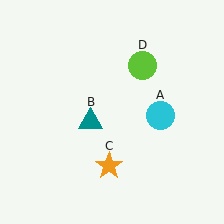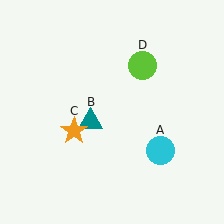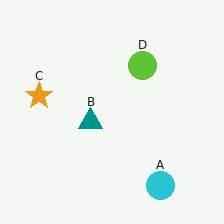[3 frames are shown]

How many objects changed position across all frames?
2 objects changed position: cyan circle (object A), orange star (object C).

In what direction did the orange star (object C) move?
The orange star (object C) moved up and to the left.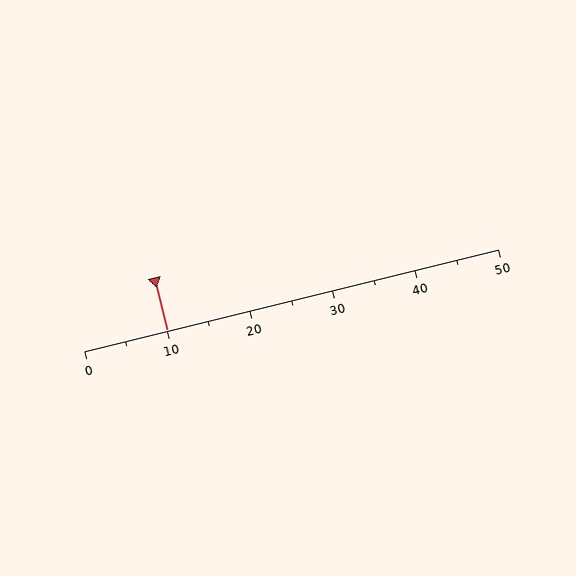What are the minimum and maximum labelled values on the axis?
The axis runs from 0 to 50.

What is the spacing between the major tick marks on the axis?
The major ticks are spaced 10 apart.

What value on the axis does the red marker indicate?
The marker indicates approximately 10.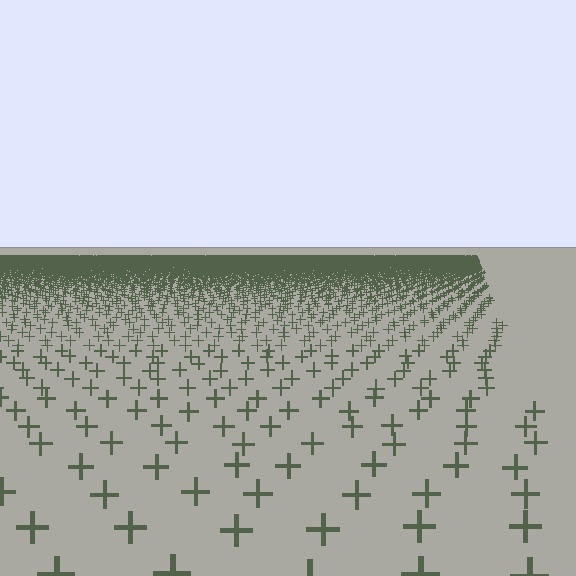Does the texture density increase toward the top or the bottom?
Density increases toward the top.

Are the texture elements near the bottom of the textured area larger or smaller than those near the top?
Larger. Near the bottom, elements are closer to the viewer and appear at a bigger on-screen size.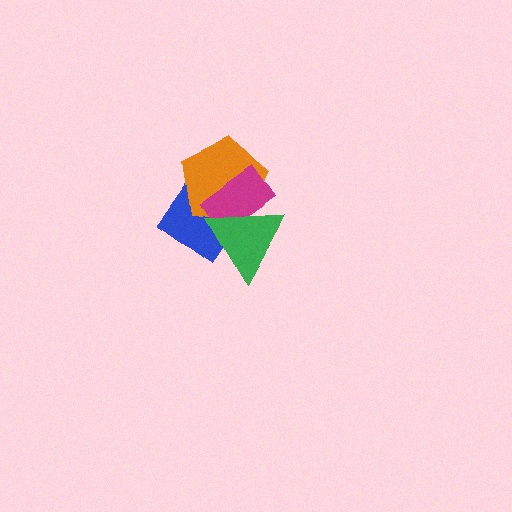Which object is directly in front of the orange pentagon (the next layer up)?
The magenta rectangle is directly in front of the orange pentagon.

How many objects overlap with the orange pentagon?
3 objects overlap with the orange pentagon.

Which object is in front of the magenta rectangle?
The green triangle is in front of the magenta rectangle.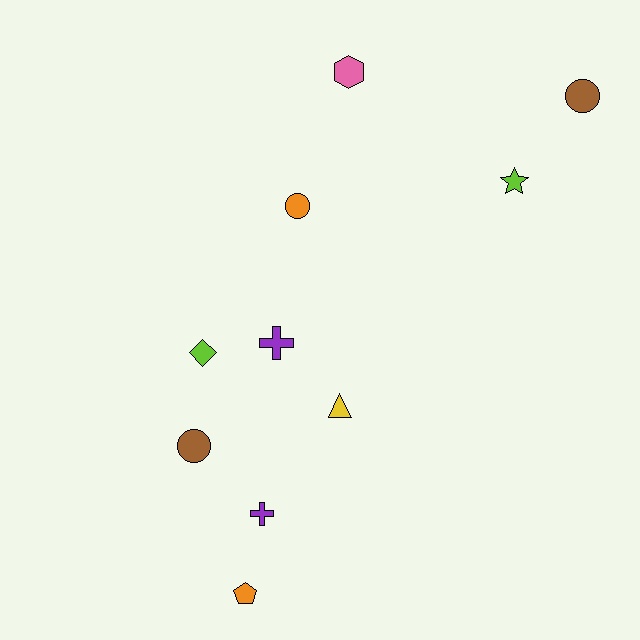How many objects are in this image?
There are 10 objects.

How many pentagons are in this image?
There is 1 pentagon.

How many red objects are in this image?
There are no red objects.